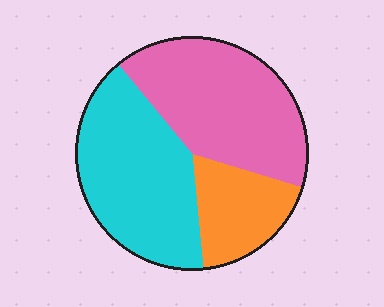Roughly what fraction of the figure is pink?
Pink covers roughly 40% of the figure.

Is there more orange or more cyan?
Cyan.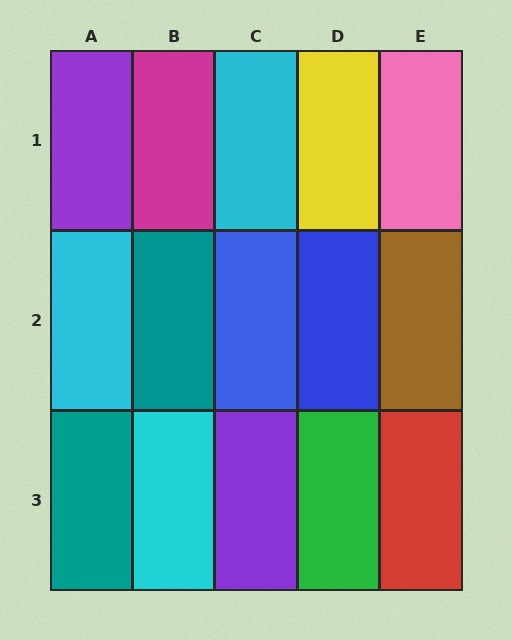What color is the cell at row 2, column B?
Teal.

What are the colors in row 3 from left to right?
Teal, cyan, purple, green, red.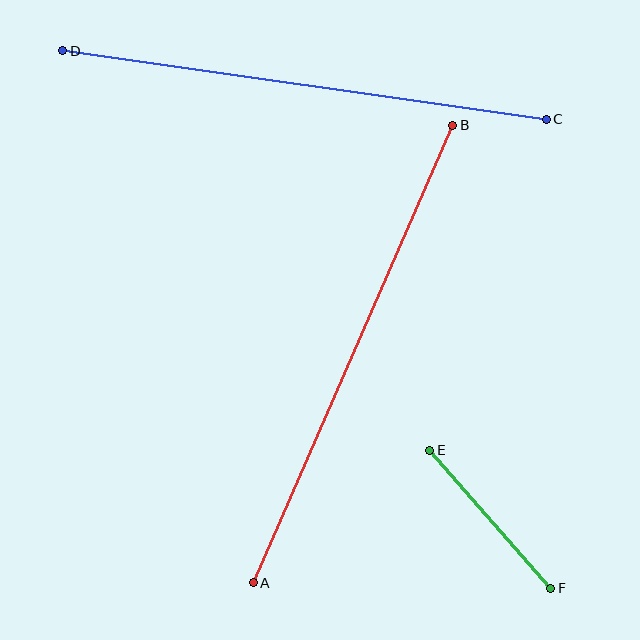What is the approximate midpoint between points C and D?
The midpoint is at approximately (305, 85) pixels.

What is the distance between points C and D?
The distance is approximately 489 pixels.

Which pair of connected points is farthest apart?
Points A and B are farthest apart.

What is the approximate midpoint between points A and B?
The midpoint is at approximately (353, 354) pixels.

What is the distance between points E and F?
The distance is approximately 183 pixels.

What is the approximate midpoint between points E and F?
The midpoint is at approximately (490, 519) pixels.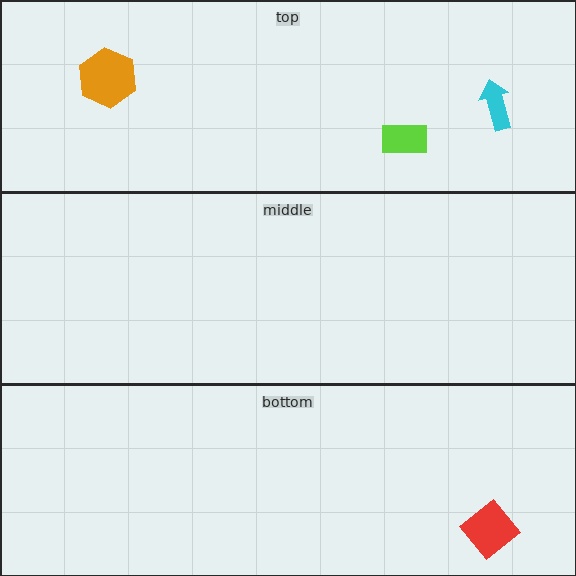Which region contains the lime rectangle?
The top region.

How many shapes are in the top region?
3.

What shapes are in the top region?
The cyan arrow, the orange hexagon, the lime rectangle.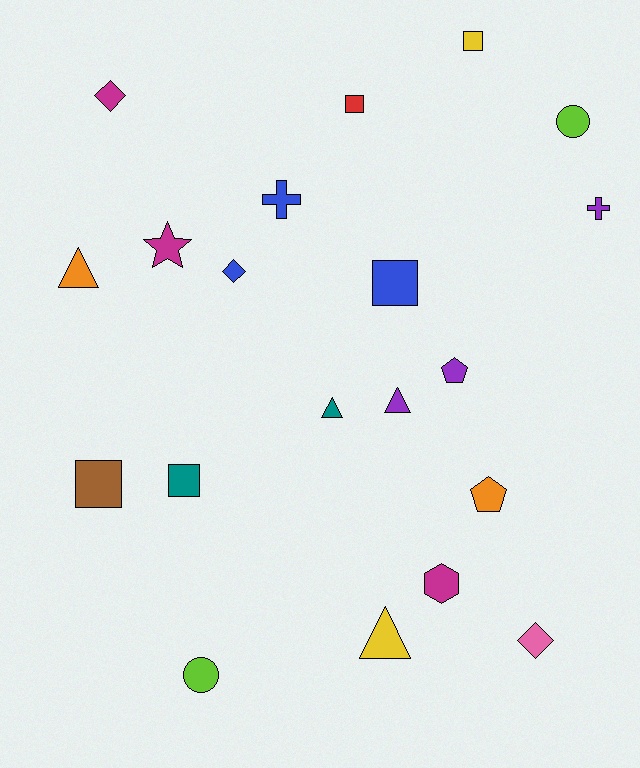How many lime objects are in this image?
There are 2 lime objects.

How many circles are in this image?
There are 2 circles.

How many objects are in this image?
There are 20 objects.